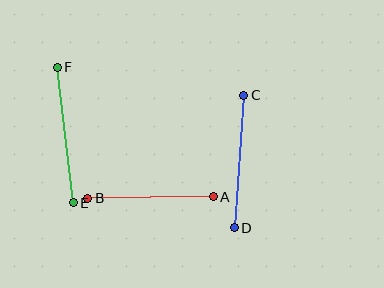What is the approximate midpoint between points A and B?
The midpoint is at approximately (150, 198) pixels.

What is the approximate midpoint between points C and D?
The midpoint is at approximately (239, 161) pixels.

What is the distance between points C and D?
The distance is approximately 133 pixels.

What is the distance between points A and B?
The distance is approximately 125 pixels.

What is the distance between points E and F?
The distance is approximately 137 pixels.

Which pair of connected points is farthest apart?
Points E and F are farthest apart.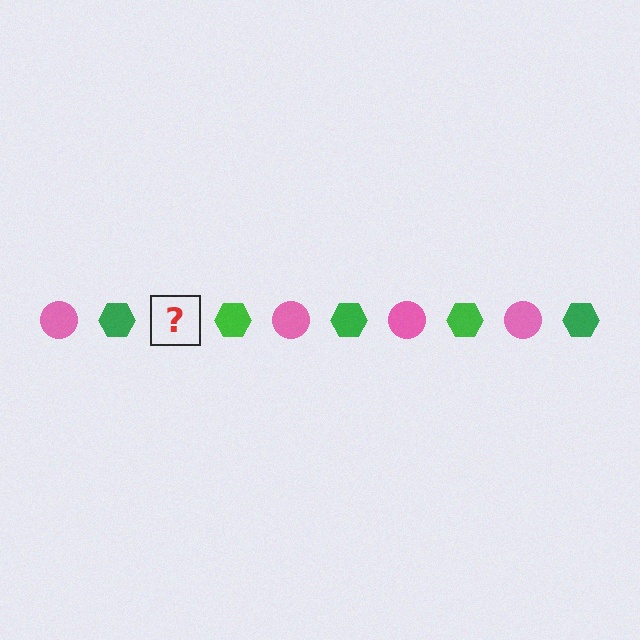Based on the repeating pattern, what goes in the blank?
The blank should be a pink circle.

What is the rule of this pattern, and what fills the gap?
The rule is that the pattern alternates between pink circle and green hexagon. The gap should be filled with a pink circle.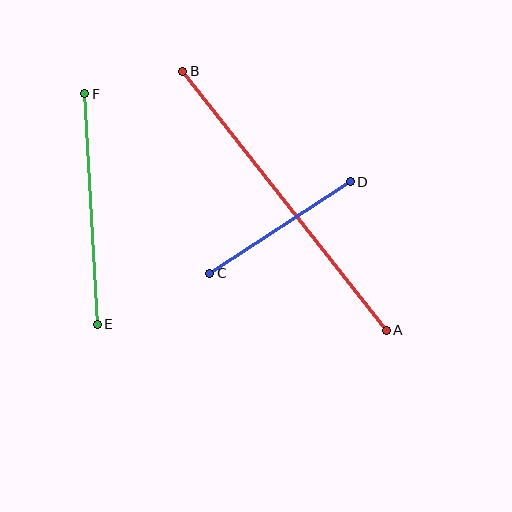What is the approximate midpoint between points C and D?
The midpoint is at approximately (280, 228) pixels.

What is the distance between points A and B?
The distance is approximately 329 pixels.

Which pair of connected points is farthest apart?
Points A and B are farthest apart.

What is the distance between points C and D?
The distance is approximately 168 pixels.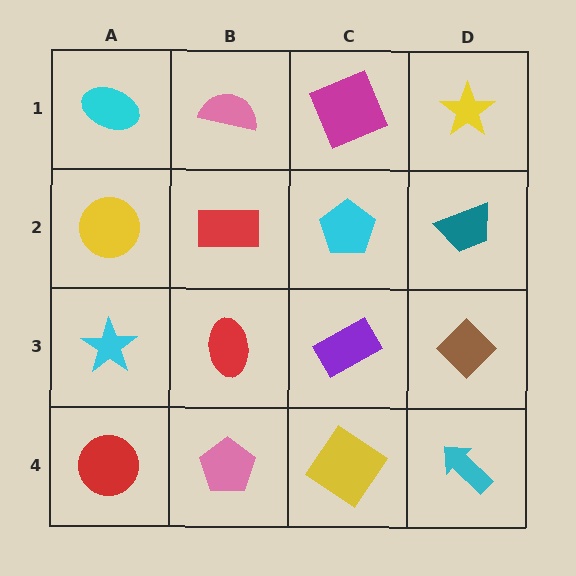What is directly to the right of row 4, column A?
A pink pentagon.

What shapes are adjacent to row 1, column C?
A cyan pentagon (row 2, column C), a pink semicircle (row 1, column B), a yellow star (row 1, column D).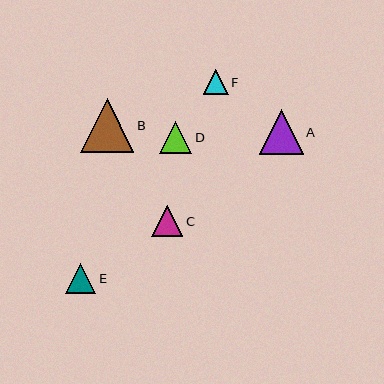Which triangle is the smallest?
Triangle F is the smallest with a size of approximately 25 pixels.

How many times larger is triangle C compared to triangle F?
Triangle C is approximately 1.2 times the size of triangle F.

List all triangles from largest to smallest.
From largest to smallest: B, A, D, C, E, F.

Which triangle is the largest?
Triangle B is the largest with a size of approximately 54 pixels.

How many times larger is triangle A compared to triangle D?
Triangle A is approximately 1.4 times the size of triangle D.